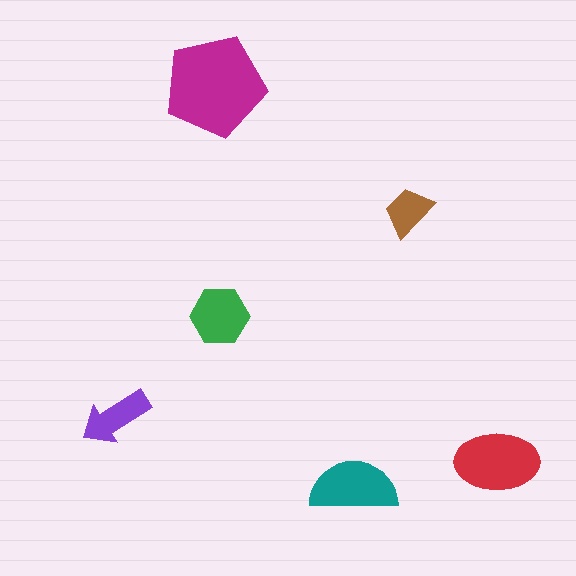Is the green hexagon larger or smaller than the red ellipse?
Smaller.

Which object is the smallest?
The brown trapezoid.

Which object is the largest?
The magenta pentagon.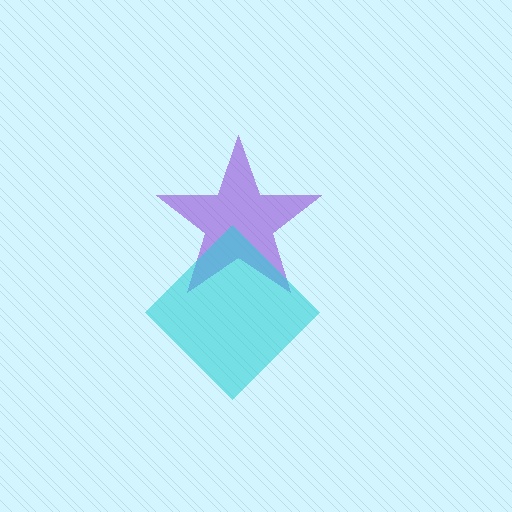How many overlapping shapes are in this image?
There are 2 overlapping shapes in the image.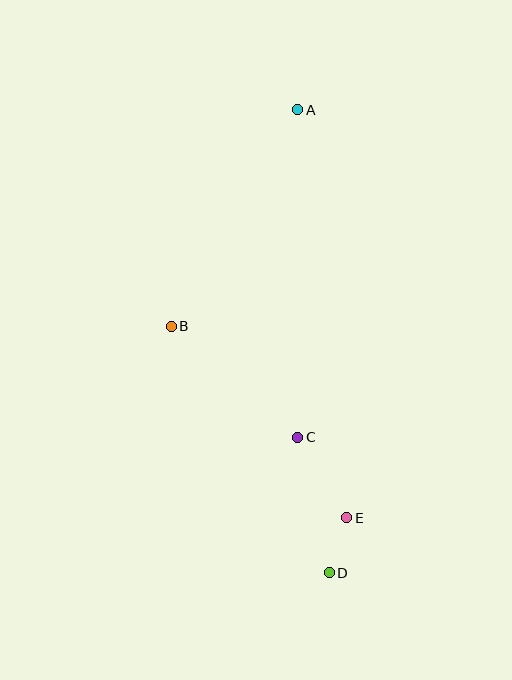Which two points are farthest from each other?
Points A and D are farthest from each other.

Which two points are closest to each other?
Points D and E are closest to each other.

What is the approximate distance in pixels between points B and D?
The distance between B and D is approximately 293 pixels.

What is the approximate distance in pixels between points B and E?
The distance between B and E is approximately 260 pixels.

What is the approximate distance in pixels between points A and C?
The distance between A and C is approximately 328 pixels.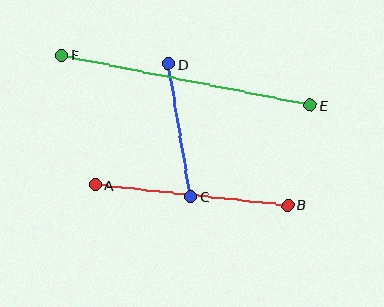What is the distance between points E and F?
The distance is approximately 253 pixels.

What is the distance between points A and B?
The distance is approximately 193 pixels.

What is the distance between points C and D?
The distance is approximately 134 pixels.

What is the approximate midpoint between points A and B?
The midpoint is at approximately (191, 195) pixels.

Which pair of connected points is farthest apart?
Points E and F are farthest apart.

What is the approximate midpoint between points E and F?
The midpoint is at approximately (186, 80) pixels.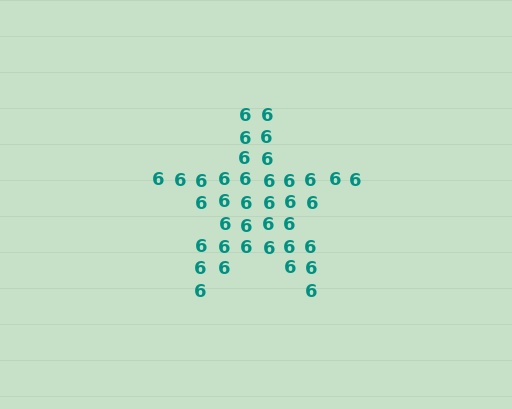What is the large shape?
The large shape is a star.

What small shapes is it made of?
It is made of small digit 6's.